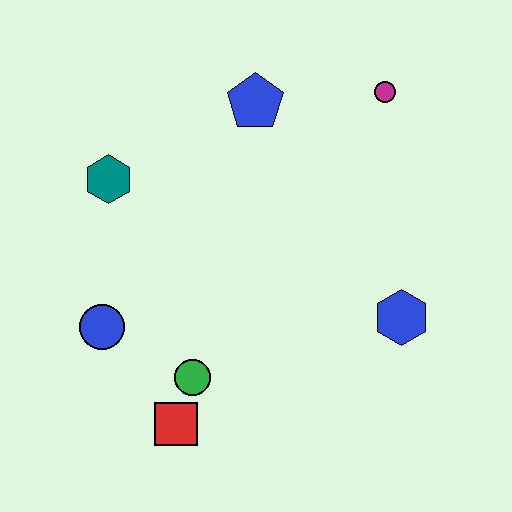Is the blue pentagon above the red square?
Yes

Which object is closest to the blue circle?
The green circle is closest to the blue circle.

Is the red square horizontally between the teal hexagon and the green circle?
Yes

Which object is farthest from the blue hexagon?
The teal hexagon is farthest from the blue hexagon.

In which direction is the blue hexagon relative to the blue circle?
The blue hexagon is to the right of the blue circle.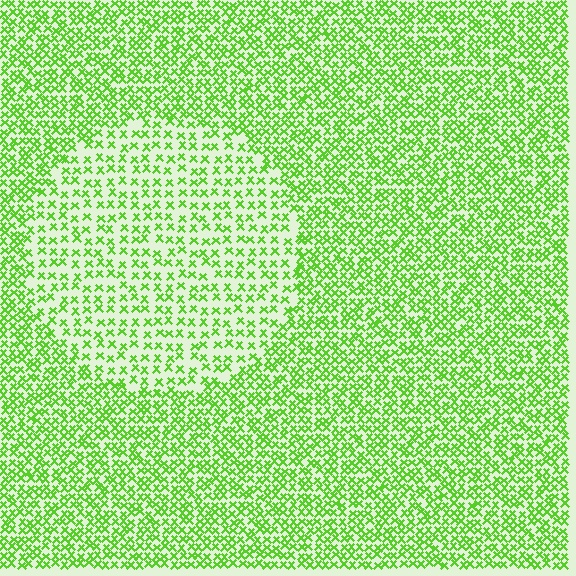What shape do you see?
I see a circle.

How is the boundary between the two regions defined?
The boundary is defined by a change in element density (approximately 1.9x ratio). All elements are the same color, size, and shape.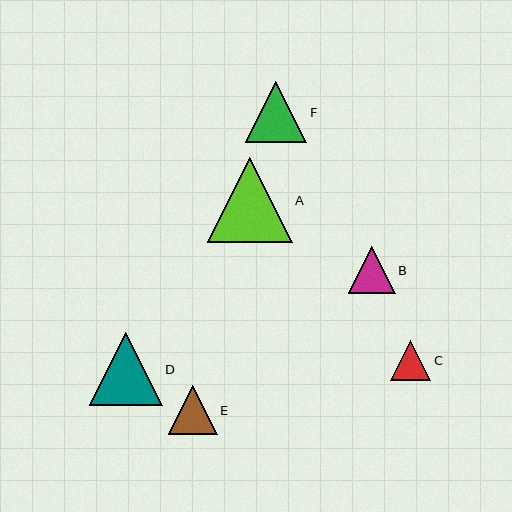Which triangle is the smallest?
Triangle C is the smallest with a size of approximately 40 pixels.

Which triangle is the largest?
Triangle A is the largest with a size of approximately 85 pixels.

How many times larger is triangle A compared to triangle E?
Triangle A is approximately 1.7 times the size of triangle E.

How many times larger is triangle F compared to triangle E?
Triangle F is approximately 1.2 times the size of triangle E.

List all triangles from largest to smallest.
From largest to smallest: A, D, F, E, B, C.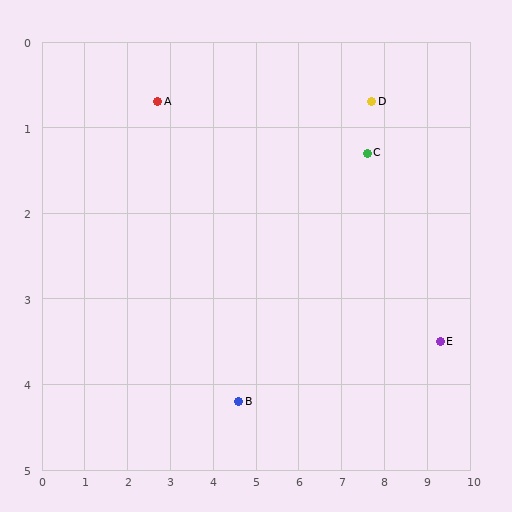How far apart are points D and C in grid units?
Points D and C are about 0.6 grid units apart.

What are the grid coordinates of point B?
Point B is at approximately (4.6, 4.2).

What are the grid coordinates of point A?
Point A is at approximately (2.7, 0.7).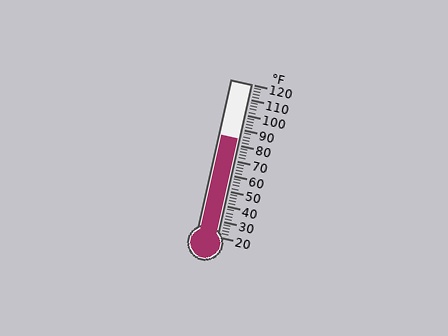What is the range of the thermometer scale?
The thermometer scale ranges from 20°F to 120°F.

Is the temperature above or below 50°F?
The temperature is above 50°F.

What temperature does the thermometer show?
The thermometer shows approximately 84°F.